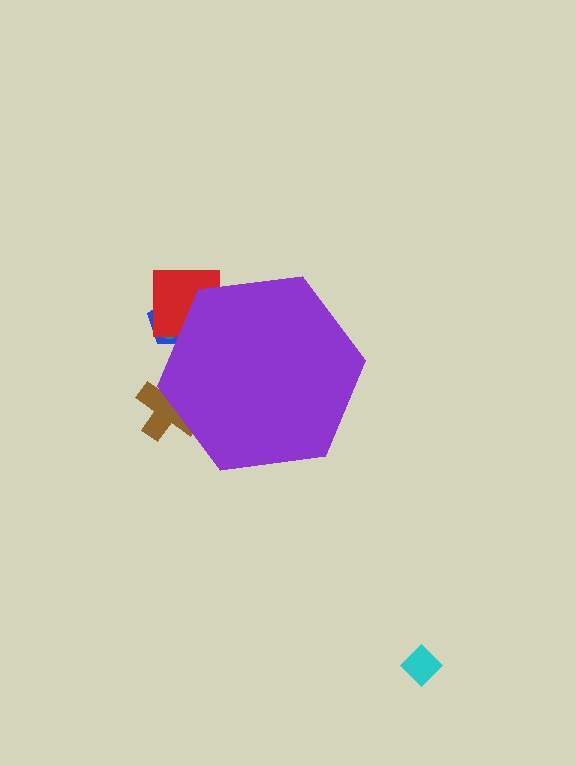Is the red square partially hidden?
Yes, the red square is partially hidden behind the purple hexagon.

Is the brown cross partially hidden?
Yes, the brown cross is partially hidden behind the purple hexagon.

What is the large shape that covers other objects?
A purple hexagon.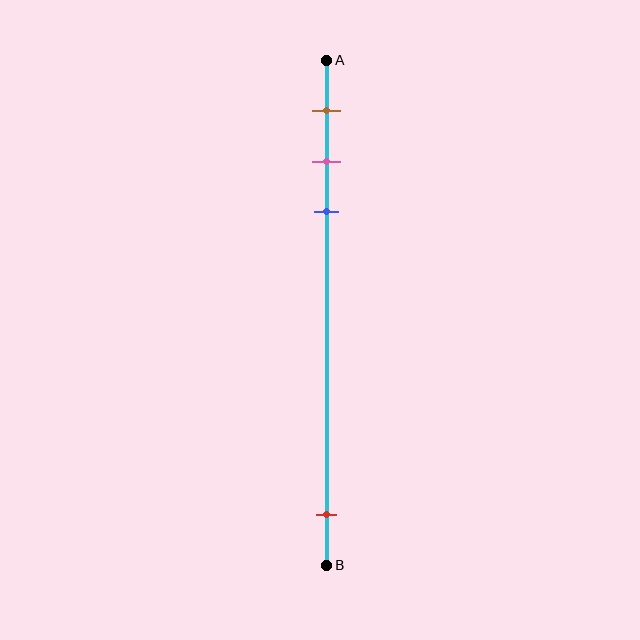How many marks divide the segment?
There are 4 marks dividing the segment.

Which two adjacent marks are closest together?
The pink and blue marks are the closest adjacent pair.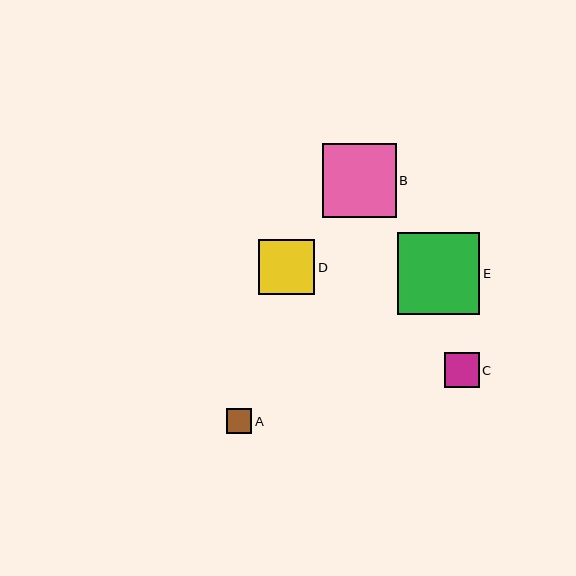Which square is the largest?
Square E is the largest with a size of approximately 82 pixels.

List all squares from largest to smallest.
From largest to smallest: E, B, D, C, A.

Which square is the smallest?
Square A is the smallest with a size of approximately 25 pixels.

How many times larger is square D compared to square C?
Square D is approximately 1.6 times the size of square C.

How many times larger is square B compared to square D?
Square B is approximately 1.3 times the size of square D.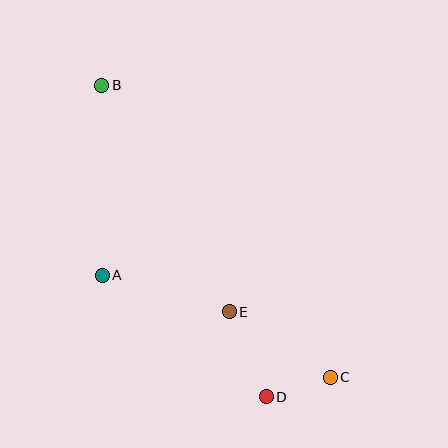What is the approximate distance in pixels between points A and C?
The distance between A and C is approximately 249 pixels.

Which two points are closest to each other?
Points C and D are closest to each other.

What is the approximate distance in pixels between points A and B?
The distance between A and B is approximately 190 pixels.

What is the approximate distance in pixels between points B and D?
The distance between B and D is approximately 352 pixels.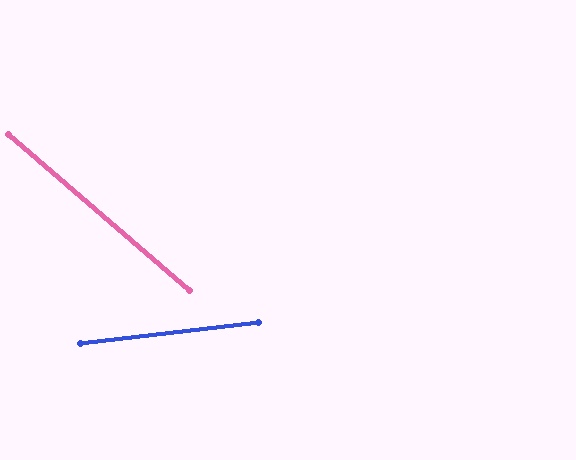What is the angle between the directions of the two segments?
Approximately 48 degrees.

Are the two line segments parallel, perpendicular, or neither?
Neither parallel nor perpendicular — they differ by about 48°.